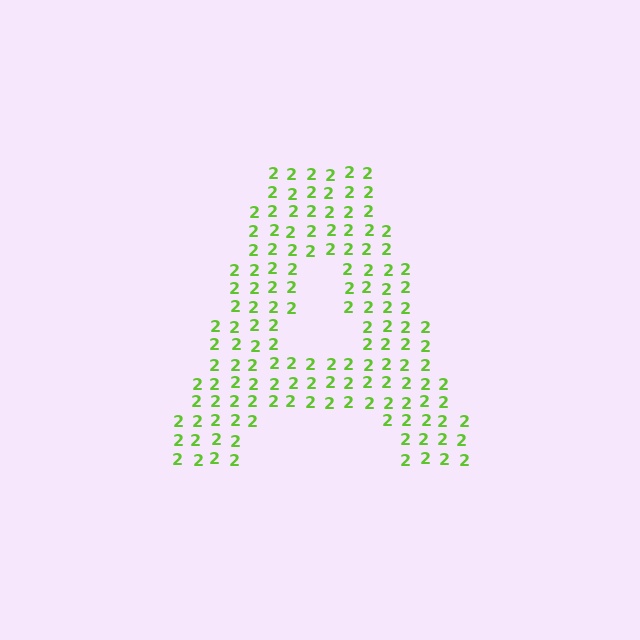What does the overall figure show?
The overall figure shows the letter A.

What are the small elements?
The small elements are digit 2's.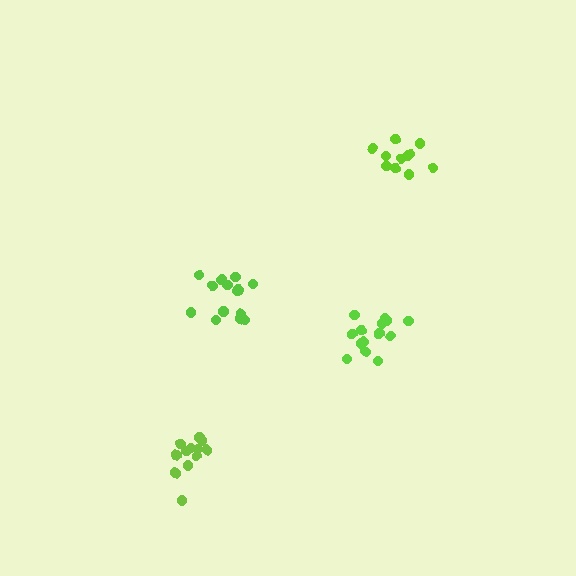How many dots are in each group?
Group 1: 14 dots, Group 2: 12 dots, Group 3: 15 dots, Group 4: 11 dots (52 total).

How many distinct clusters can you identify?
There are 4 distinct clusters.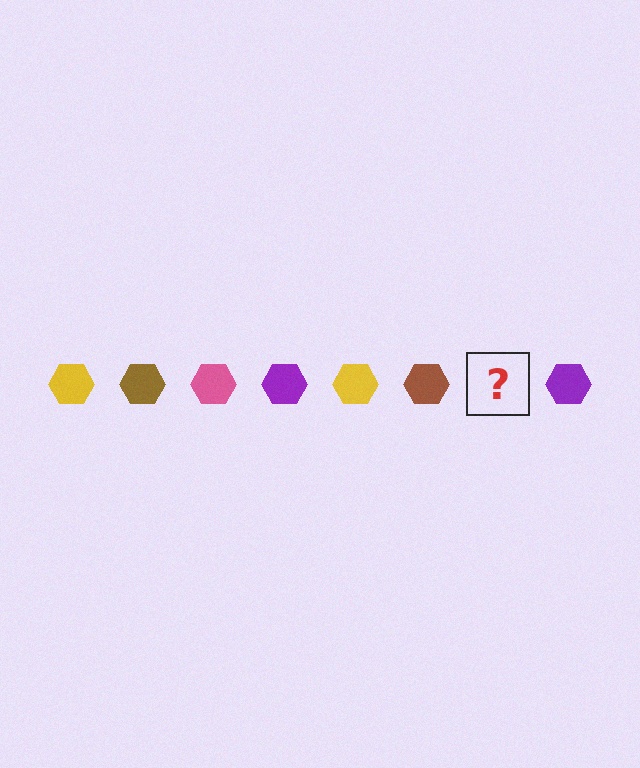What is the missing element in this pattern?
The missing element is a pink hexagon.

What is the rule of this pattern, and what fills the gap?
The rule is that the pattern cycles through yellow, brown, pink, purple hexagons. The gap should be filled with a pink hexagon.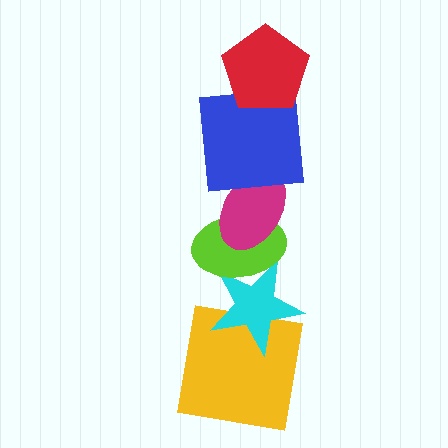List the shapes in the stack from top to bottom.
From top to bottom: the red pentagon, the blue square, the magenta ellipse, the lime ellipse, the cyan star, the yellow square.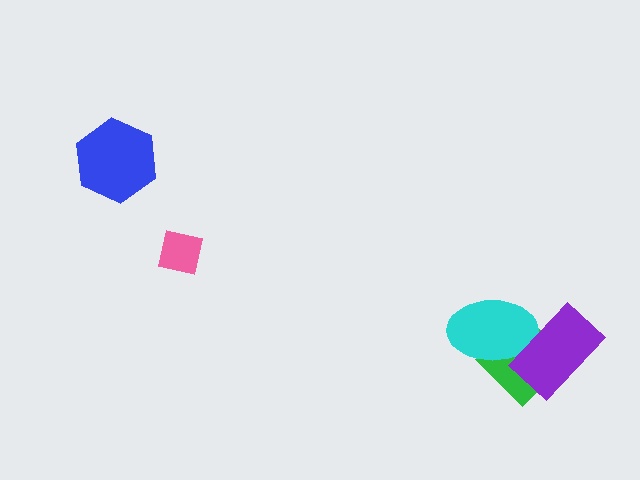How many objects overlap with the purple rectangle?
2 objects overlap with the purple rectangle.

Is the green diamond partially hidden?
Yes, it is partially covered by another shape.